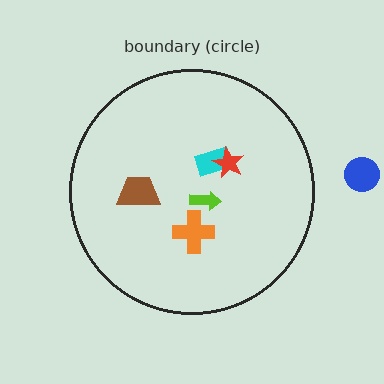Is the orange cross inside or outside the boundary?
Inside.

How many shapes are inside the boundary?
5 inside, 1 outside.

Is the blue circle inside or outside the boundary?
Outside.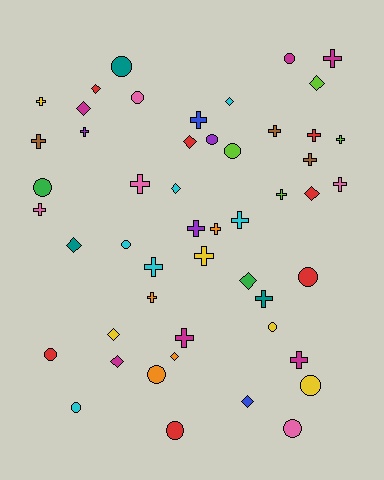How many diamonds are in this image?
There are 13 diamonds.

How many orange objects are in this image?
There are 4 orange objects.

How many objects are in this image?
There are 50 objects.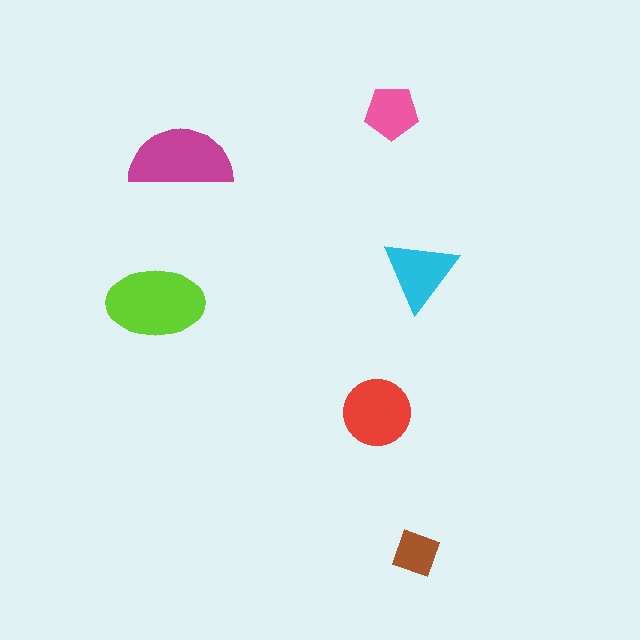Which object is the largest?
The lime ellipse.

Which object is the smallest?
The brown square.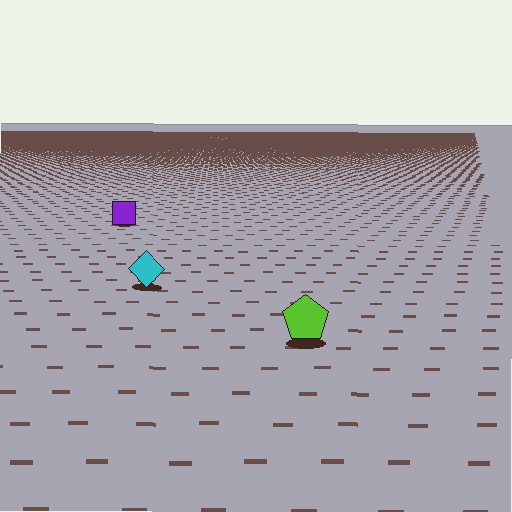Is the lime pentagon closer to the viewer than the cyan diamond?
Yes. The lime pentagon is closer — you can tell from the texture gradient: the ground texture is coarser near it.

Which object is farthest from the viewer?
The purple square is farthest from the viewer. It appears smaller and the ground texture around it is denser.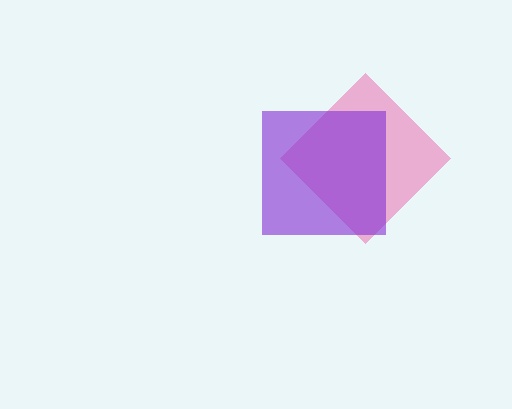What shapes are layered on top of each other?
The layered shapes are: a pink diamond, a purple square.